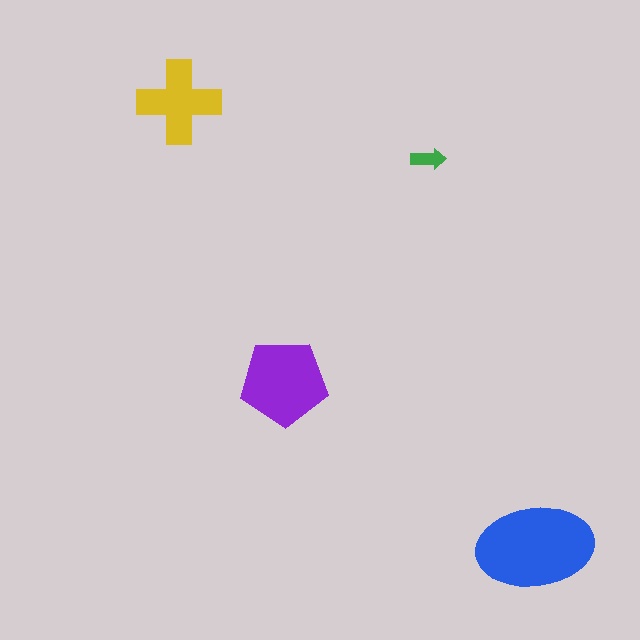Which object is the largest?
The blue ellipse.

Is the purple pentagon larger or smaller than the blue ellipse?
Smaller.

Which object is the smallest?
The green arrow.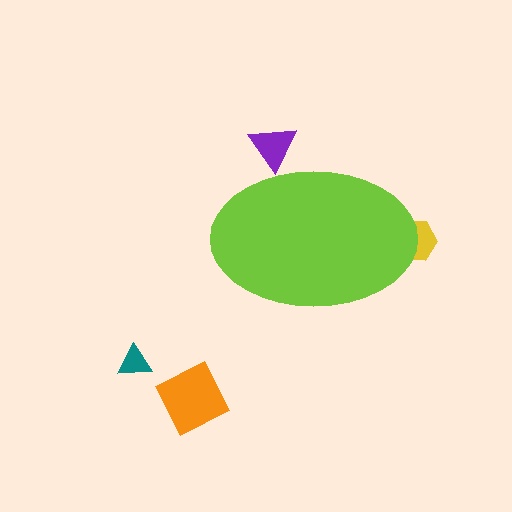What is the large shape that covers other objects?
A lime ellipse.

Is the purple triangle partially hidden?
Yes, the purple triangle is partially hidden behind the lime ellipse.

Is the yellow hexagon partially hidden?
Yes, the yellow hexagon is partially hidden behind the lime ellipse.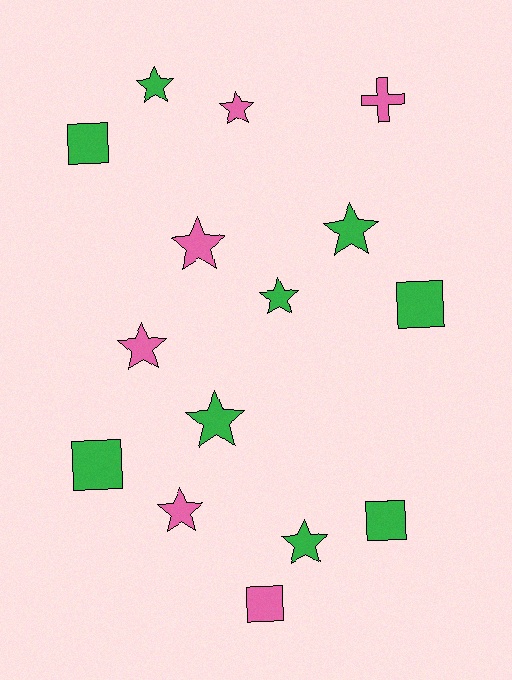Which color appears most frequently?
Green, with 9 objects.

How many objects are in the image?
There are 15 objects.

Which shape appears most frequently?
Star, with 9 objects.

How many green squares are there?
There are 4 green squares.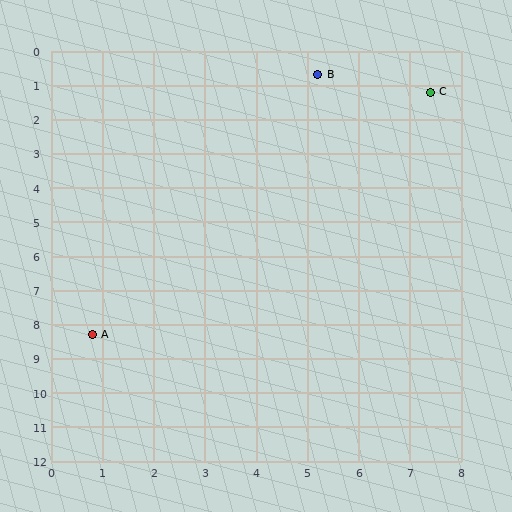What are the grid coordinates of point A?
Point A is at approximately (0.8, 8.3).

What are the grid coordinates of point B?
Point B is at approximately (5.2, 0.7).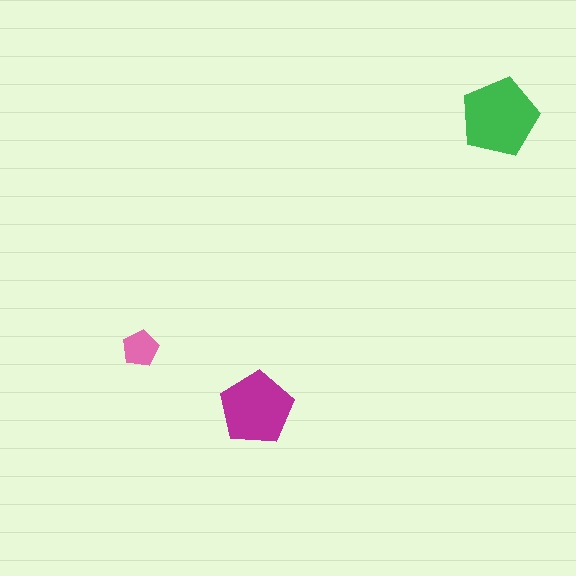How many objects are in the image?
There are 3 objects in the image.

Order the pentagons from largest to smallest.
the green one, the magenta one, the pink one.